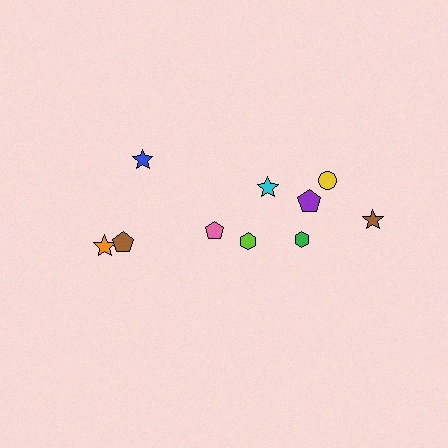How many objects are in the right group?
There are 6 objects.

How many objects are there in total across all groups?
There are 10 objects.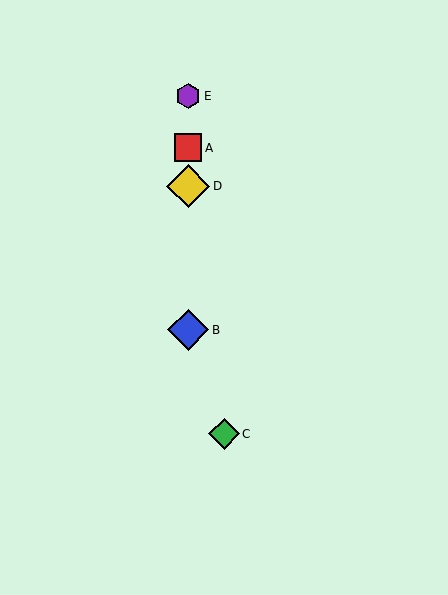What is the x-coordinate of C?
Object C is at x≈224.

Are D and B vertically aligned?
Yes, both are at x≈188.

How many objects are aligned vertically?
4 objects (A, B, D, E) are aligned vertically.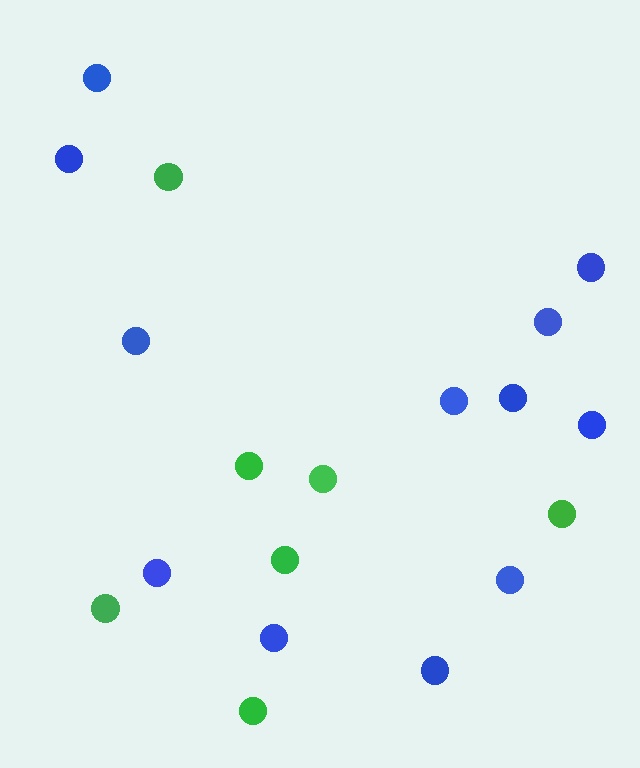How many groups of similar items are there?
There are 2 groups: one group of blue circles (12) and one group of green circles (7).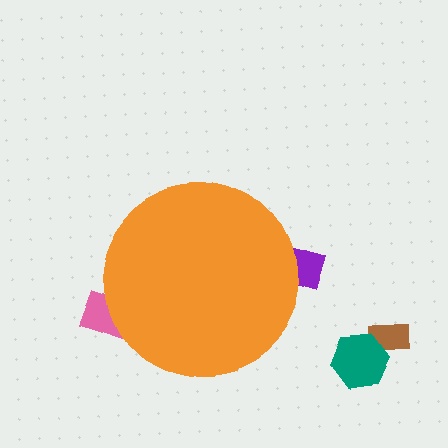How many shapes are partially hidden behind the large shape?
2 shapes are partially hidden.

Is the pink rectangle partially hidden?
Yes, the pink rectangle is partially hidden behind the orange circle.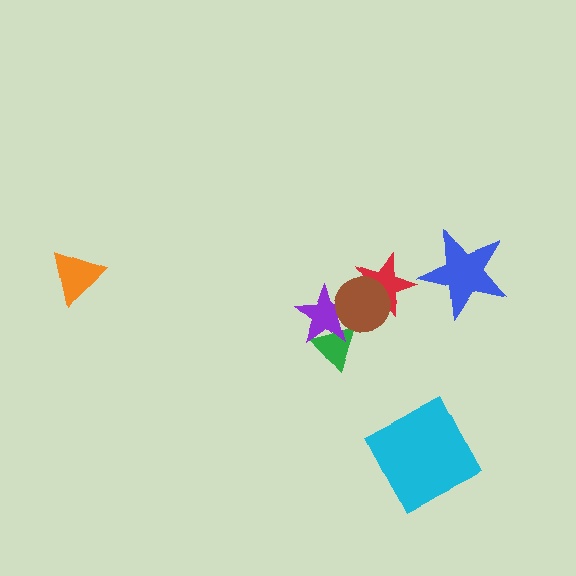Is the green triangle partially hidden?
Yes, it is partially covered by another shape.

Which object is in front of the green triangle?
The purple star is in front of the green triangle.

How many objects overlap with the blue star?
0 objects overlap with the blue star.